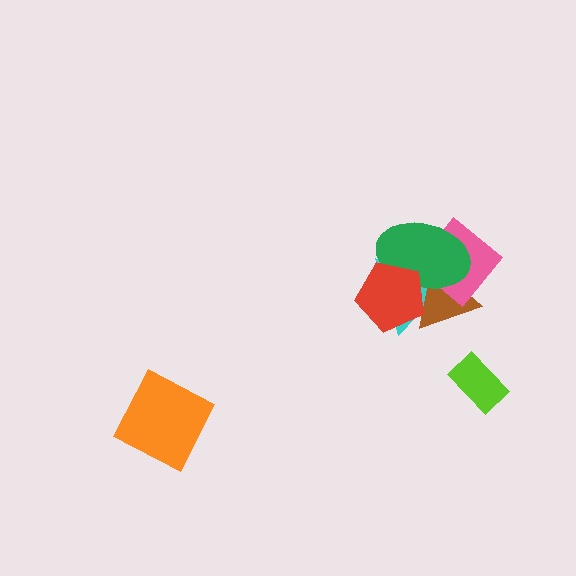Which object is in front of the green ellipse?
The red pentagon is in front of the green ellipse.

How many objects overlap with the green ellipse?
4 objects overlap with the green ellipse.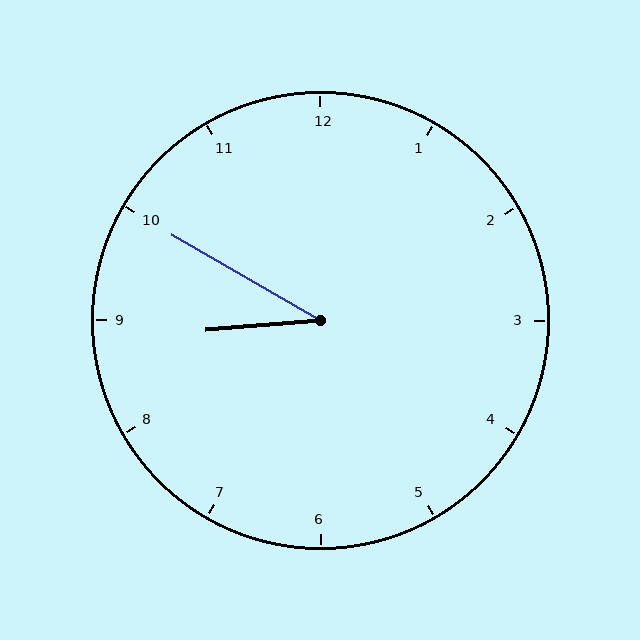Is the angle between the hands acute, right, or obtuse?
It is acute.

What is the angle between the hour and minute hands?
Approximately 35 degrees.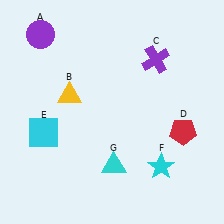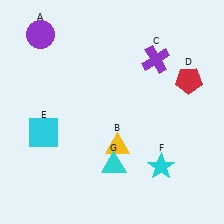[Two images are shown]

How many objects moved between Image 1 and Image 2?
2 objects moved between the two images.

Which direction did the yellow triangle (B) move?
The yellow triangle (B) moved down.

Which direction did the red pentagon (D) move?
The red pentagon (D) moved up.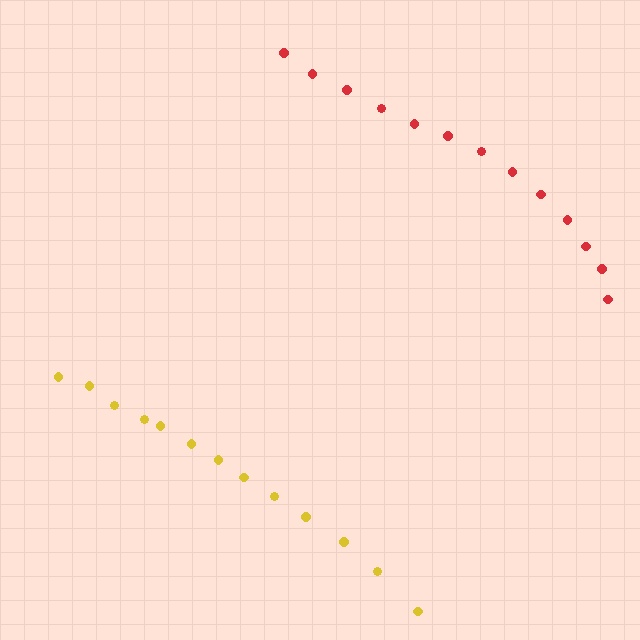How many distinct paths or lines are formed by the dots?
There are 2 distinct paths.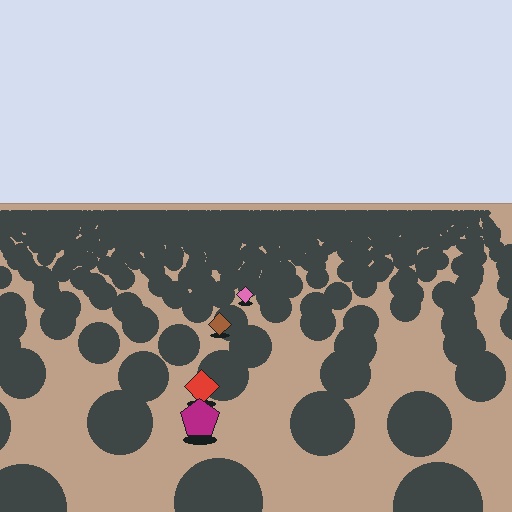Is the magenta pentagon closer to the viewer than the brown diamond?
Yes. The magenta pentagon is closer — you can tell from the texture gradient: the ground texture is coarser near it.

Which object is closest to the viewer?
The magenta pentagon is closest. The texture marks near it are larger and more spread out.